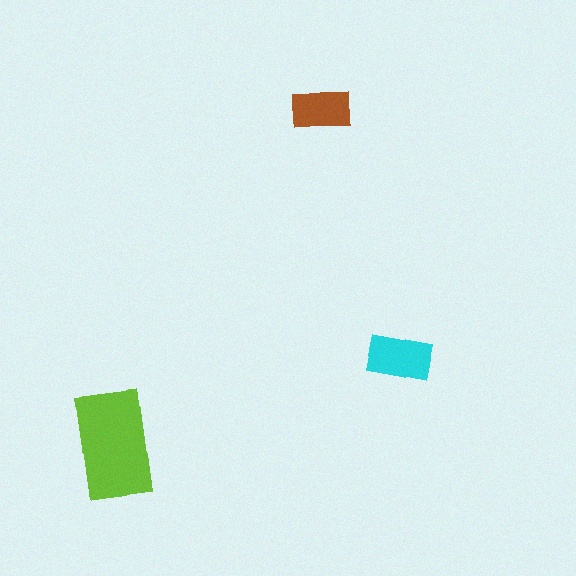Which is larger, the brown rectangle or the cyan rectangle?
The cyan one.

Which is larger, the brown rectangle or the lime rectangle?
The lime one.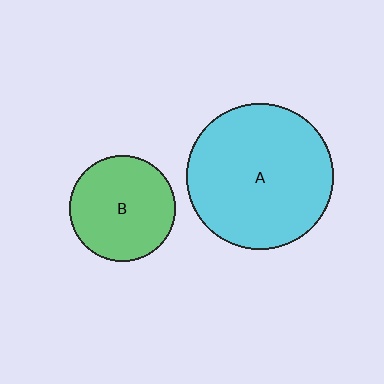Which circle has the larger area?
Circle A (cyan).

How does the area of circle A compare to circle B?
Approximately 1.9 times.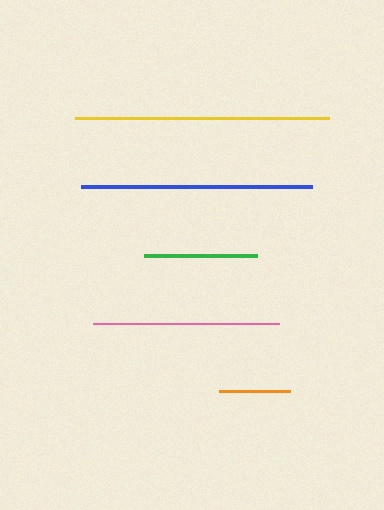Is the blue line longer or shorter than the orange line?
The blue line is longer than the orange line.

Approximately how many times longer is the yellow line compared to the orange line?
The yellow line is approximately 3.6 times the length of the orange line.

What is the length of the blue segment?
The blue segment is approximately 230 pixels long.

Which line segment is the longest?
The yellow line is the longest at approximately 254 pixels.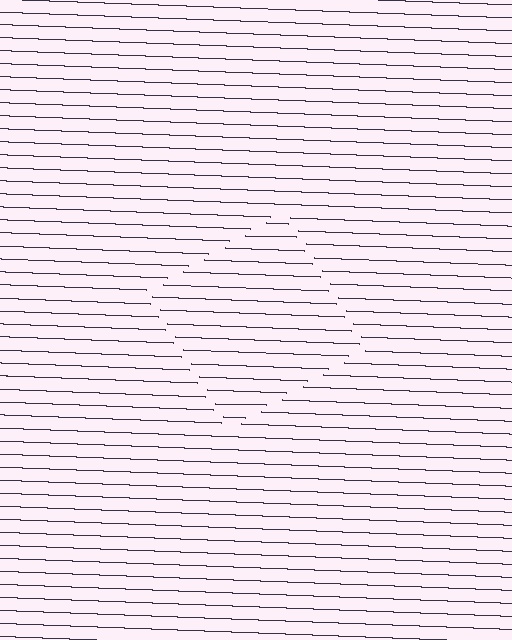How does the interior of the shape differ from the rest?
The interior of the shape contains the same grating, shifted by half a period — the contour is defined by the phase discontinuity where line-ends from the inner and outer gratings abut.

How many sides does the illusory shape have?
4 sides — the line-ends trace a square.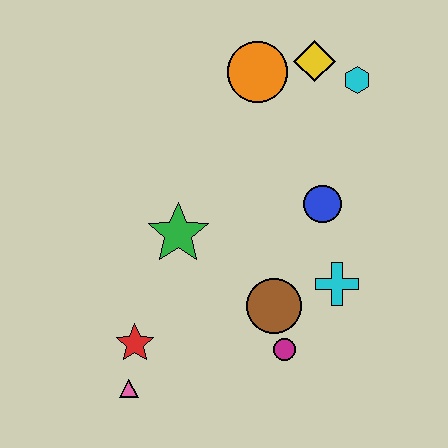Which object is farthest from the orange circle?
The pink triangle is farthest from the orange circle.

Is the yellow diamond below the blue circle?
No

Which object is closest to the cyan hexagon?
The yellow diamond is closest to the cyan hexagon.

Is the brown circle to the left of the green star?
No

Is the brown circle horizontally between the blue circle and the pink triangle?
Yes